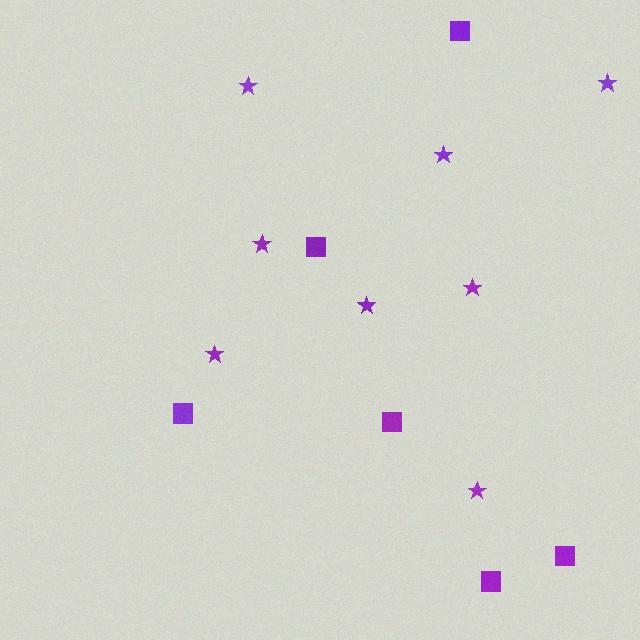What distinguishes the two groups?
There are 2 groups: one group of squares (6) and one group of stars (8).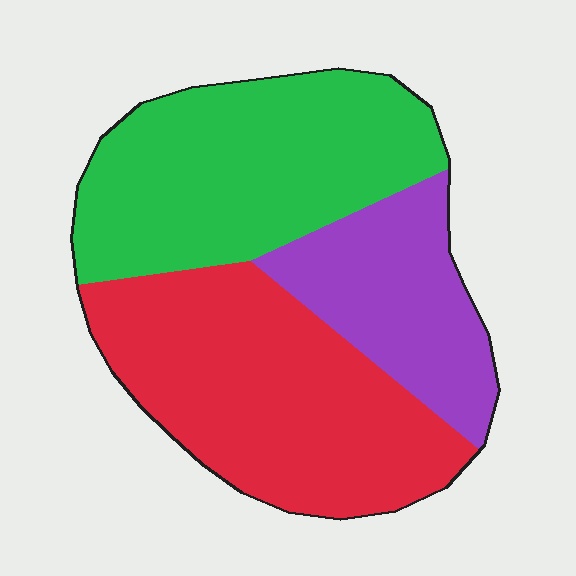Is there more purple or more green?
Green.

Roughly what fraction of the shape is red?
Red takes up about two fifths (2/5) of the shape.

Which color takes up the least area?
Purple, at roughly 20%.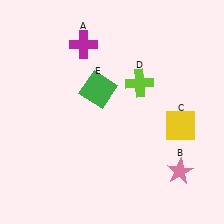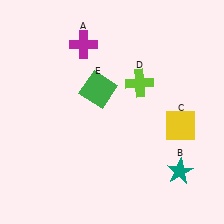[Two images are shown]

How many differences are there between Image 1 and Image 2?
There is 1 difference between the two images.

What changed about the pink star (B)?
In Image 1, B is pink. In Image 2, it changed to teal.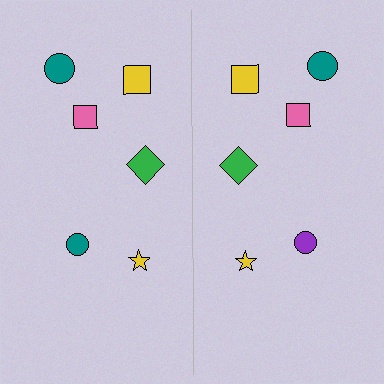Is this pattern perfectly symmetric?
No, the pattern is not perfectly symmetric. The purple circle on the right side breaks the symmetry — its mirror counterpart is teal.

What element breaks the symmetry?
The purple circle on the right side breaks the symmetry — its mirror counterpart is teal.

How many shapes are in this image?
There are 12 shapes in this image.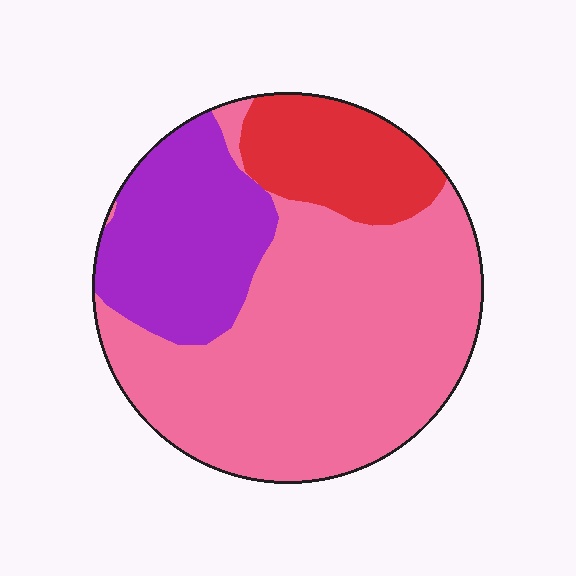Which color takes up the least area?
Red, at roughly 15%.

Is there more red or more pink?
Pink.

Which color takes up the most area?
Pink, at roughly 60%.